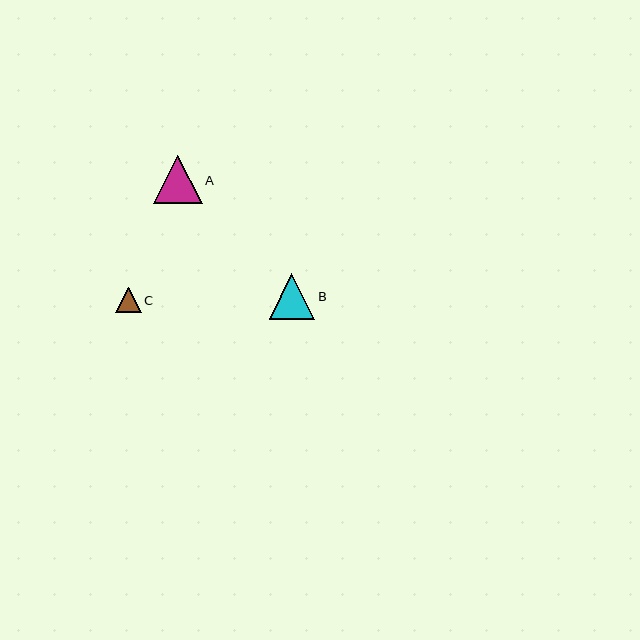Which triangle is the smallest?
Triangle C is the smallest with a size of approximately 26 pixels.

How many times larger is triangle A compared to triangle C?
Triangle A is approximately 1.9 times the size of triangle C.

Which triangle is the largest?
Triangle A is the largest with a size of approximately 49 pixels.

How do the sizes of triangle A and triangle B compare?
Triangle A and triangle B are approximately the same size.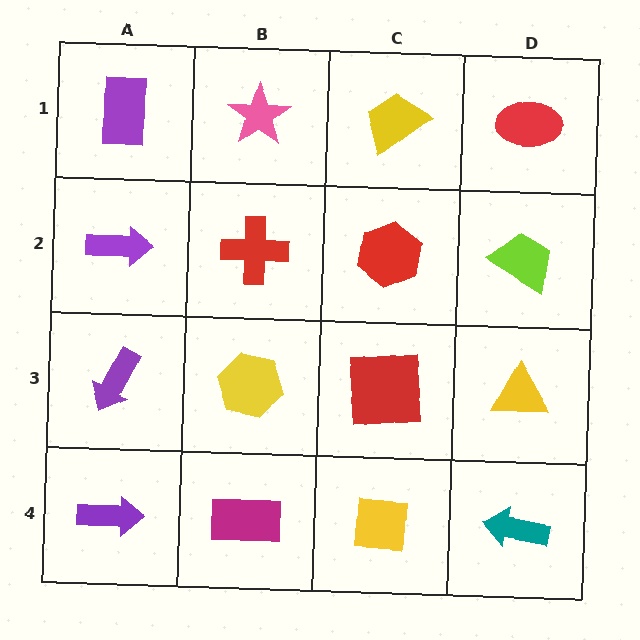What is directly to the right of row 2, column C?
A lime trapezoid.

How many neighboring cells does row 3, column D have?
3.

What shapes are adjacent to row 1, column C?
A red hexagon (row 2, column C), a pink star (row 1, column B), a red ellipse (row 1, column D).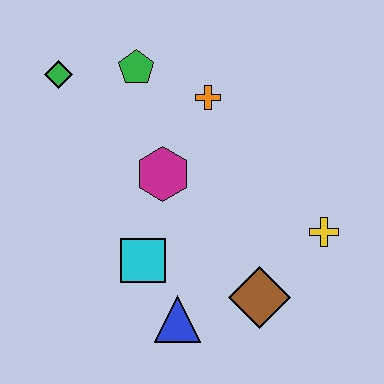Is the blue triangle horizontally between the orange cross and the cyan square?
Yes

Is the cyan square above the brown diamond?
Yes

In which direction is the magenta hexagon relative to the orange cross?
The magenta hexagon is below the orange cross.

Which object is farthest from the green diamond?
The yellow cross is farthest from the green diamond.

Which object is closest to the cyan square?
The blue triangle is closest to the cyan square.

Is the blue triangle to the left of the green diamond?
No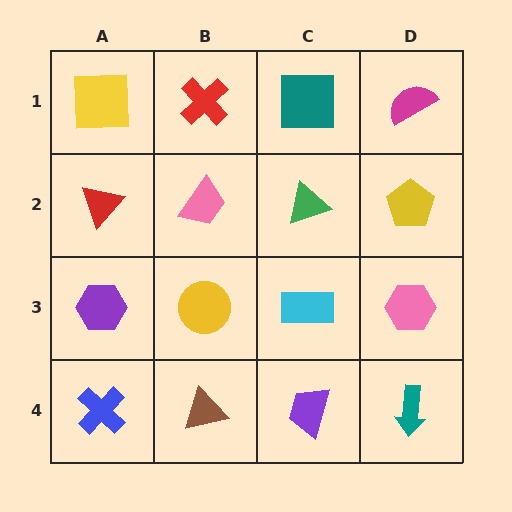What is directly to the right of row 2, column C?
A yellow pentagon.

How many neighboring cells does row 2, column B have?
4.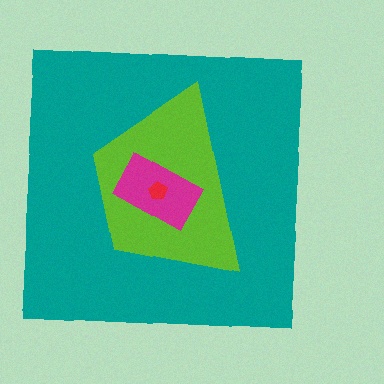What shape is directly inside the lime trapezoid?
The magenta rectangle.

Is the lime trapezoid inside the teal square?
Yes.